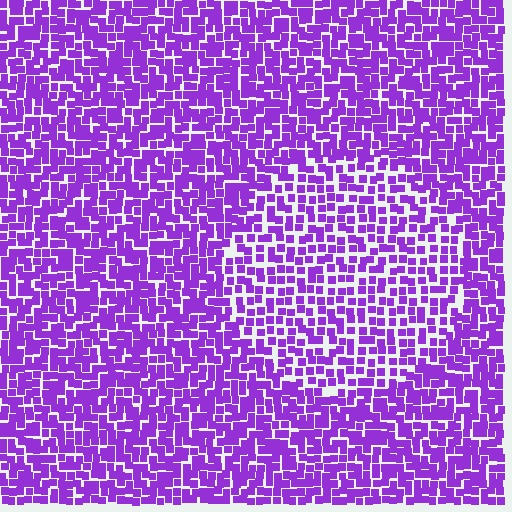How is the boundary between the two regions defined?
The boundary is defined by a change in element density (approximately 1.5x ratio). All elements are the same color, size, and shape.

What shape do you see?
I see a circle.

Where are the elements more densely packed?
The elements are more densely packed outside the circle boundary.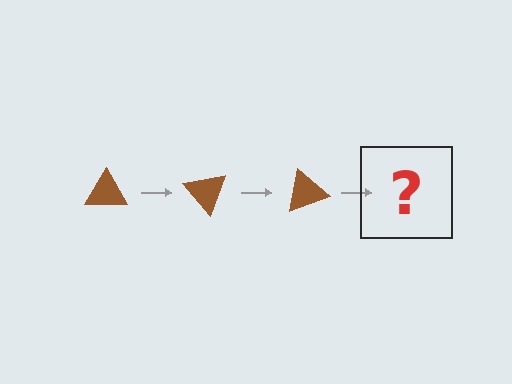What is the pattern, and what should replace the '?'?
The pattern is that the triangle rotates 50 degrees each step. The '?' should be a brown triangle rotated 150 degrees.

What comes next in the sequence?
The next element should be a brown triangle rotated 150 degrees.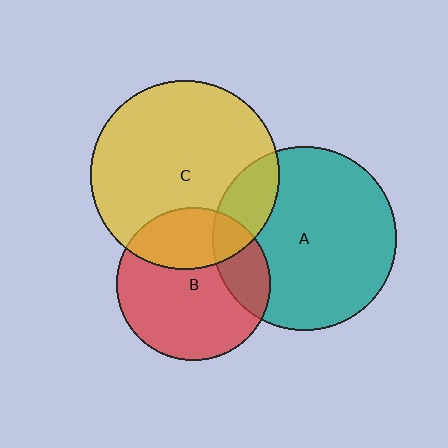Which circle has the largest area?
Circle C (yellow).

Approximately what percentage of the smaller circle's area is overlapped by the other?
Approximately 15%.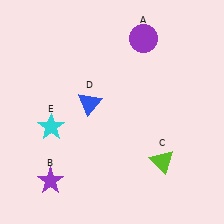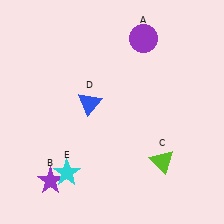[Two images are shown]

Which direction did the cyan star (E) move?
The cyan star (E) moved down.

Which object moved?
The cyan star (E) moved down.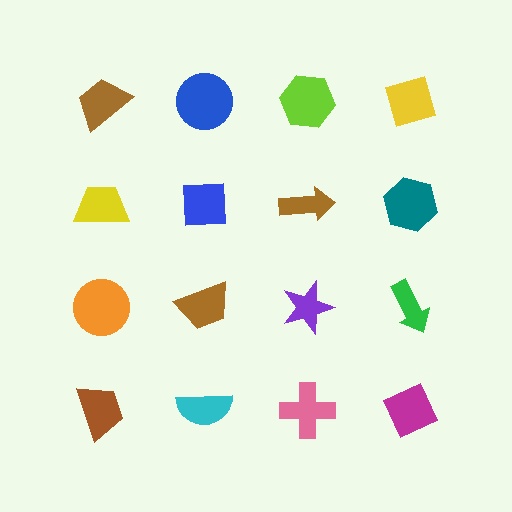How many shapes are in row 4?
4 shapes.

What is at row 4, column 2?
A cyan semicircle.